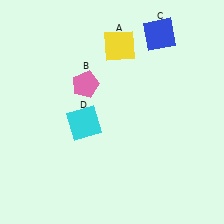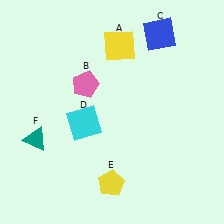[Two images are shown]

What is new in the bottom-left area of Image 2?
A teal triangle (F) was added in the bottom-left area of Image 2.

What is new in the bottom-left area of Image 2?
A yellow pentagon (E) was added in the bottom-left area of Image 2.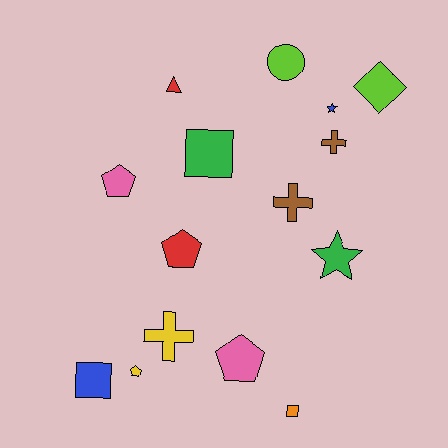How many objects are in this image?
There are 15 objects.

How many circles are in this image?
There is 1 circle.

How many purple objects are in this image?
There are no purple objects.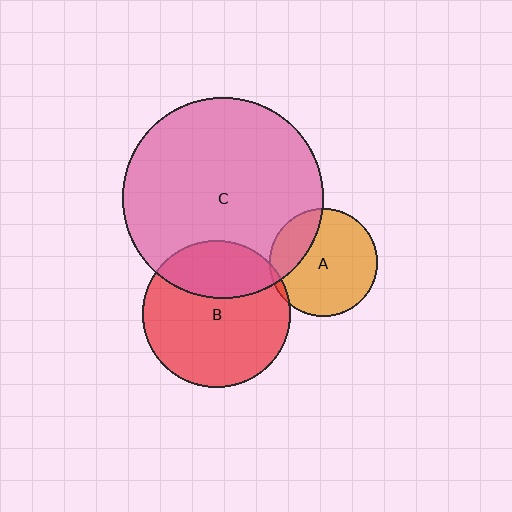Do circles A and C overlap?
Yes.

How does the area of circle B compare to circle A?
Approximately 1.9 times.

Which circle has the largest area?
Circle C (pink).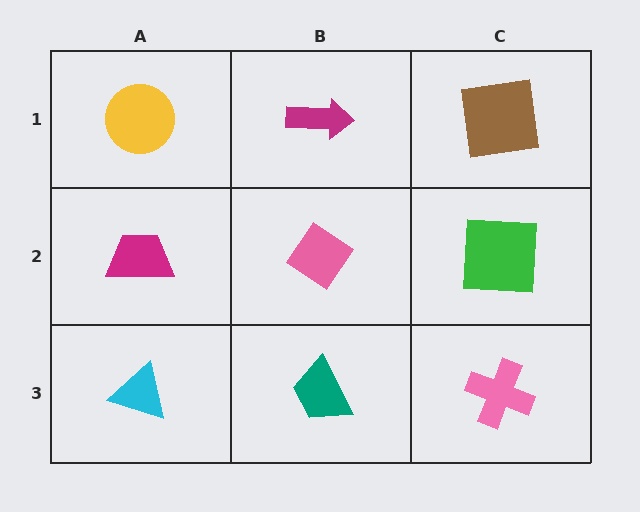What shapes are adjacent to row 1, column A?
A magenta trapezoid (row 2, column A), a magenta arrow (row 1, column B).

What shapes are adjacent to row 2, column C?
A brown square (row 1, column C), a pink cross (row 3, column C), a pink diamond (row 2, column B).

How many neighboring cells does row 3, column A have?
2.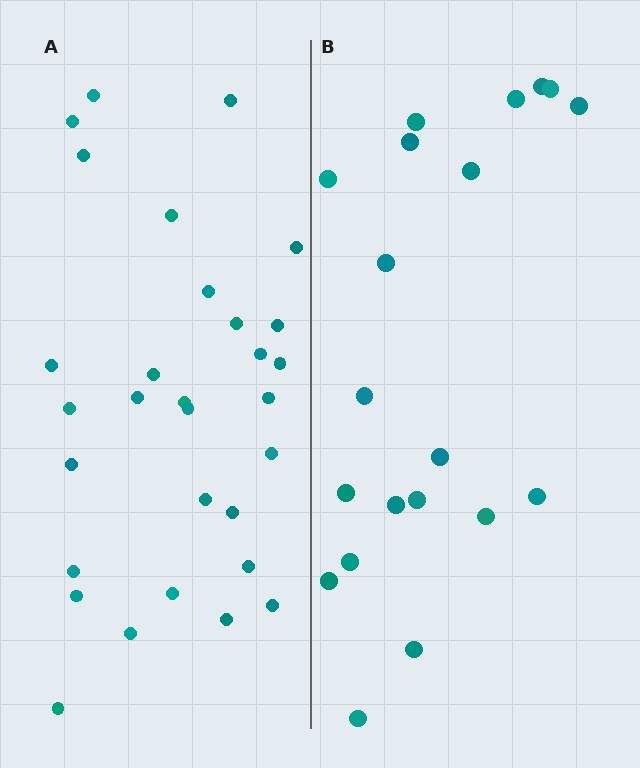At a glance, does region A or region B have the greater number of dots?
Region A (the left region) has more dots.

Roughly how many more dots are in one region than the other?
Region A has roughly 10 or so more dots than region B.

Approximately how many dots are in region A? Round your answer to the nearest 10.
About 30 dots.